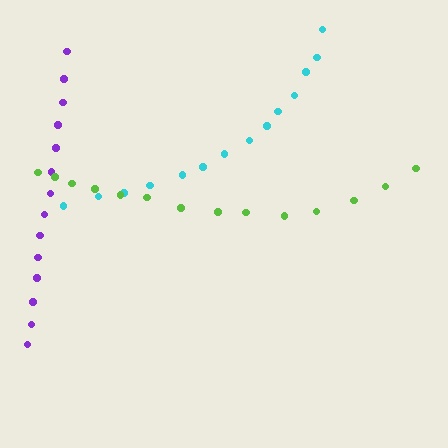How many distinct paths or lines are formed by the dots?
There are 3 distinct paths.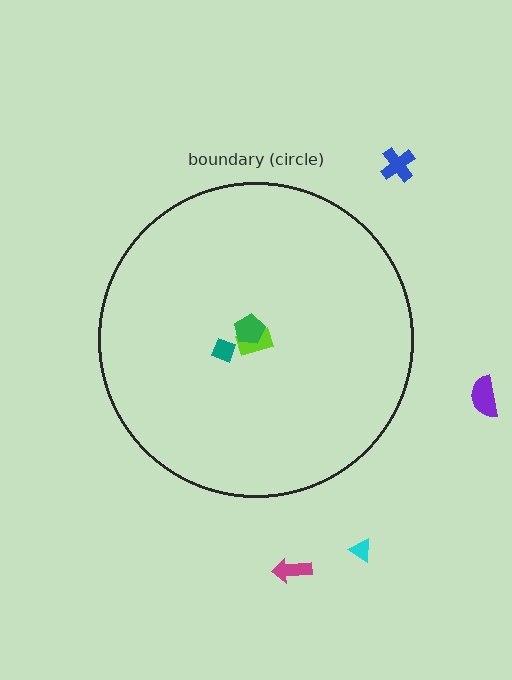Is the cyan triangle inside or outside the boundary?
Outside.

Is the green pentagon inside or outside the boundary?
Inside.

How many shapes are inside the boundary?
3 inside, 4 outside.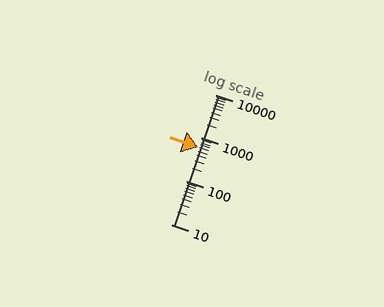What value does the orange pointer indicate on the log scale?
The pointer indicates approximately 620.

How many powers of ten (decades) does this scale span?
The scale spans 3 decades, from 10 to 10000.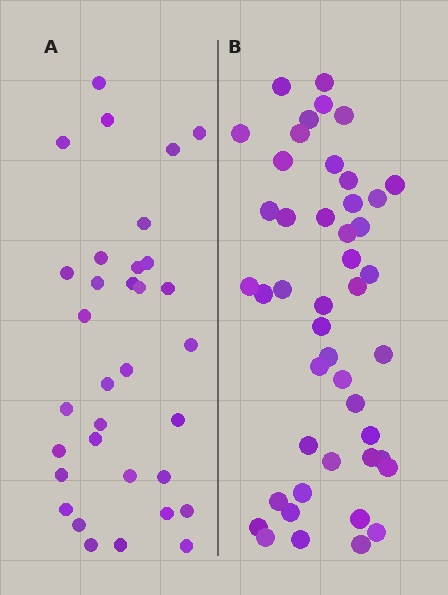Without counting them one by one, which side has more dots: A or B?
Region B (the right region) has more dots.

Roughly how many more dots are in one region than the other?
Region B has approximately 15 more dots than region A.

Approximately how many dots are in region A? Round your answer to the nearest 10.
About 30 dots. (The exact count is 33, which rounds to 30.)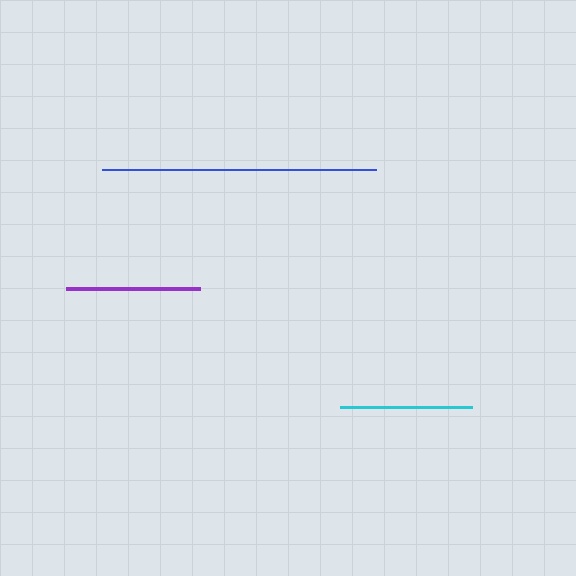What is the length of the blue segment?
The blue segment is approximately 274 pixels long.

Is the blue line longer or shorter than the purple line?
The blue line is longer than the purple line.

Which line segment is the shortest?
The cyan line is the shortest at approximately 131 pixels.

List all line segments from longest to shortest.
From longest to shortest: blue, purple, cyan.